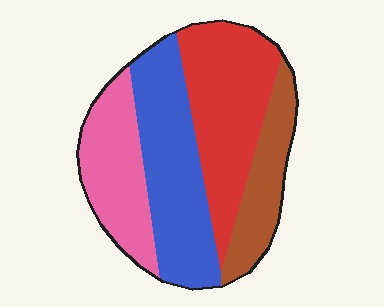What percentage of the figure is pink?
Pink takes up about one fifth (1/5) of the figure.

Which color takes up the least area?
Brown, at roughly 15%.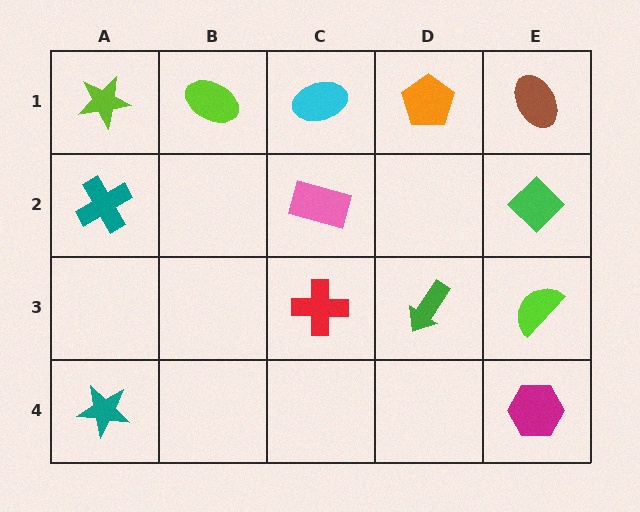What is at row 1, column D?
An orange pentagon.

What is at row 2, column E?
A green diamond.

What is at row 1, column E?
A brown ellipse.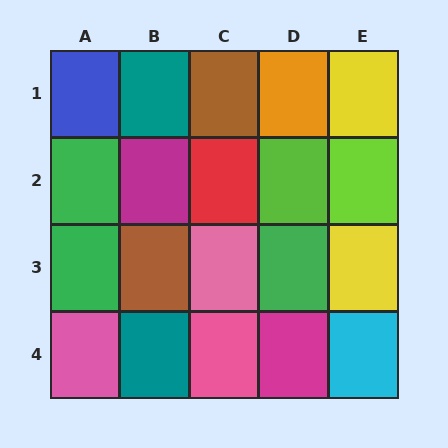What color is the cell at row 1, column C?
Brown.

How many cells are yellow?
2 cells are yellow.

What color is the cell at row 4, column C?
Pink.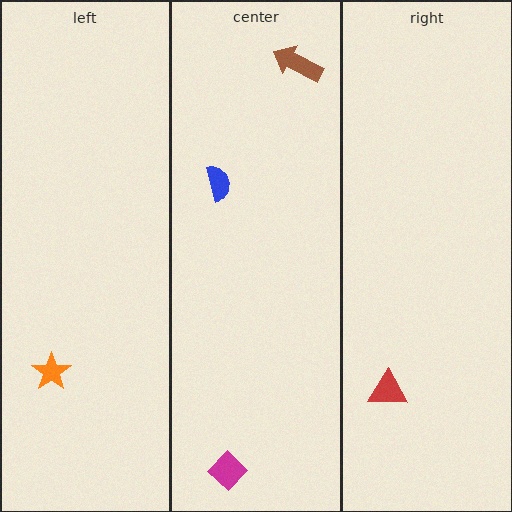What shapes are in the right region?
The red triangle.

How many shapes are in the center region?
3.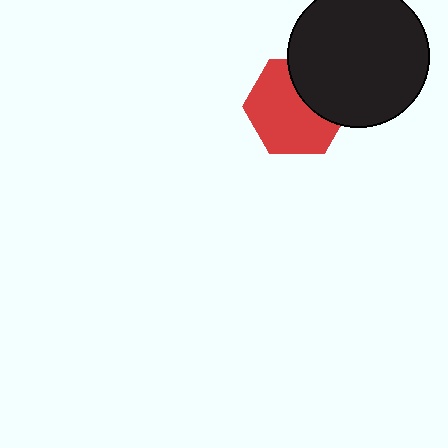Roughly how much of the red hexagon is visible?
Most of it is visible (roughly 67%).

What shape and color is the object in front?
The object in front is a black circle.